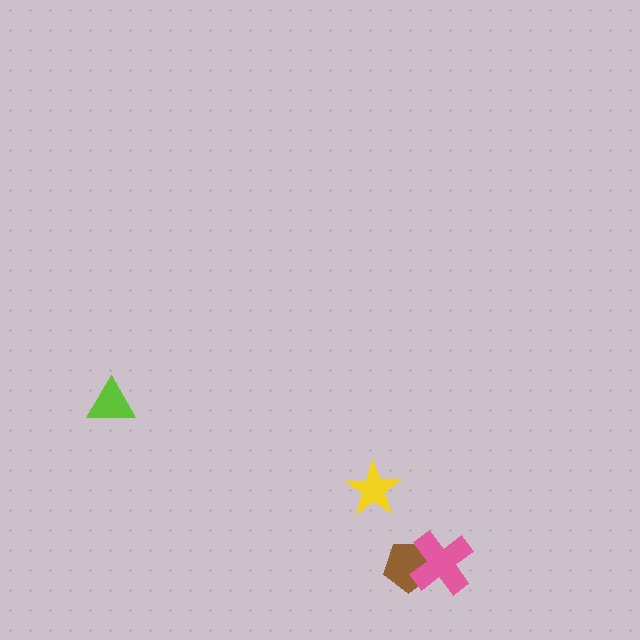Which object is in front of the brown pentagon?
The pink cross is in front of the brown pentagon.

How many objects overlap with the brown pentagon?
1 object overlaps with the brown pentagon.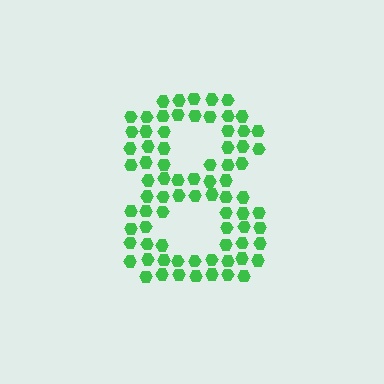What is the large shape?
The large shape is the digit 8.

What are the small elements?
The small elements are hexagons.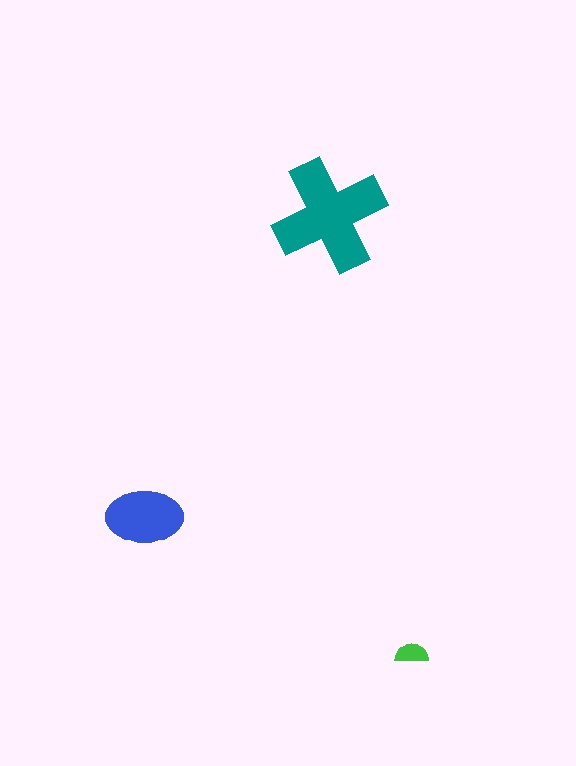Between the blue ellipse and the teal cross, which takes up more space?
The teal cross.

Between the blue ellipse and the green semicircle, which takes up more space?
The blue ellipse.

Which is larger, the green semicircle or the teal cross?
The teal cross.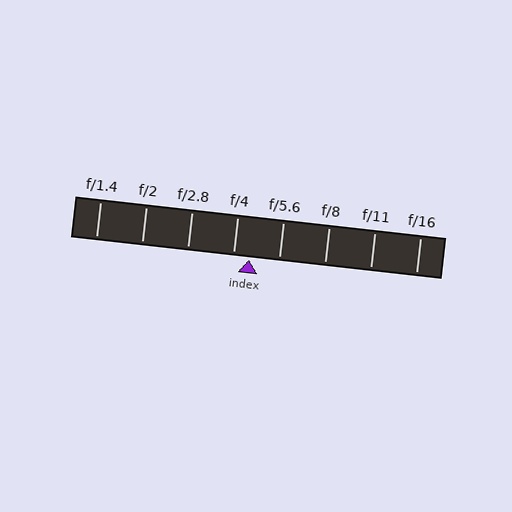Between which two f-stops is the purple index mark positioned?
The index mark is between f/4 and f/5.6.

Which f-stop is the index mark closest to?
The index mark is closest to f/4.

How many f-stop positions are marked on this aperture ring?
There are 8 f-stop positions marked.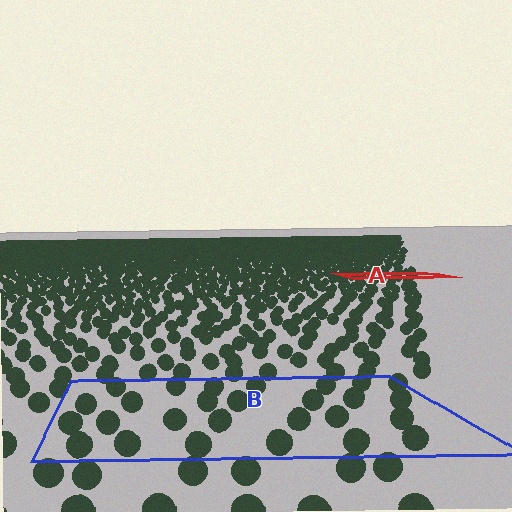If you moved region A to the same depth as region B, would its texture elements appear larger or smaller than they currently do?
They would appear larger. At a closer depth, the same texture elements are projected at a bigger on-screen size.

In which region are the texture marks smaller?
The texture marks are smaller in region A, because it is farther away.